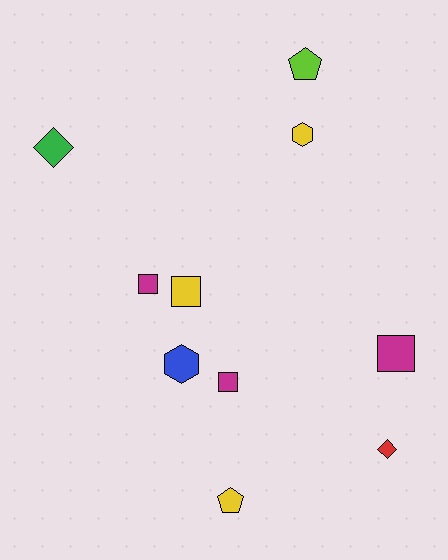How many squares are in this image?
There are 4 squares.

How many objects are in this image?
There are 10 objects.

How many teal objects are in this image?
There are no teal objects.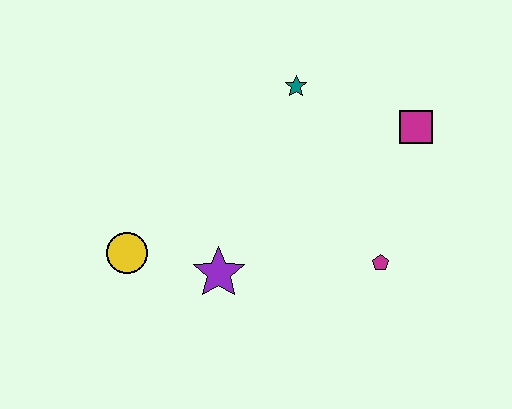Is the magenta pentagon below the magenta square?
Yes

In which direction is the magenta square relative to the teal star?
The magenta square is to the right of the teal star.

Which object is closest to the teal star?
The magenta square is closest to the teal star.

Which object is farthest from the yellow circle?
The magenta square is farthest from the yellow circle.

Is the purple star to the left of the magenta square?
Yes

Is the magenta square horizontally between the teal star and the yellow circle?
No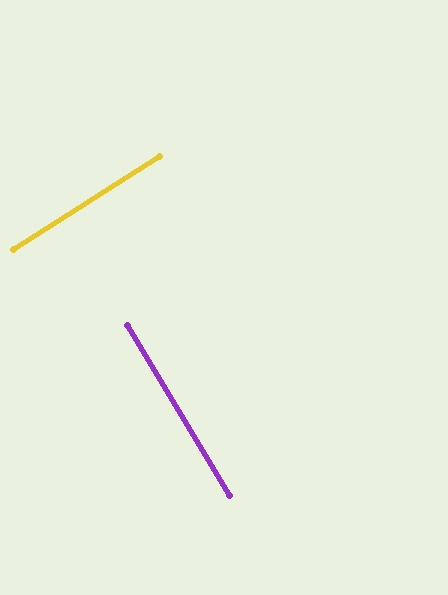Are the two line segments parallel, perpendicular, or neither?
Perpendicular — they meet at approximately 89°.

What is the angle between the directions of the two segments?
Approximately 89 degrees.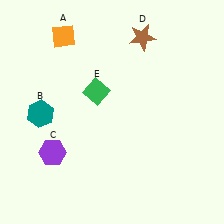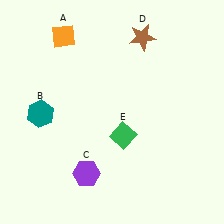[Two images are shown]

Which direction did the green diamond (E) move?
The green diamond (E) moved down.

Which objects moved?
The objects that moved are: the purple hexagon (C), the green diamond (E).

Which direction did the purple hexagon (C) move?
The purple hexagon (C) moved right.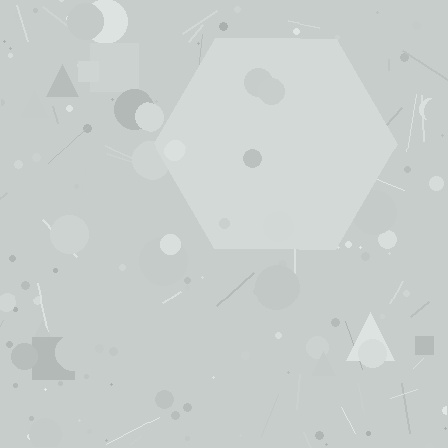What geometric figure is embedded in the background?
A hexagon is embedded in the background.